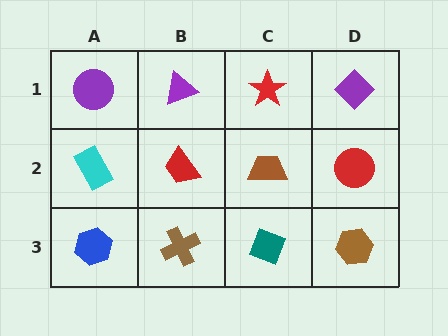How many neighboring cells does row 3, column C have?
3.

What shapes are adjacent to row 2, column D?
A purple diamond (row 1, column D), a brown hexagon (row 3, column D), a brown trapezoid (row 2, column C).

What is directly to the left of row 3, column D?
A teal diamond.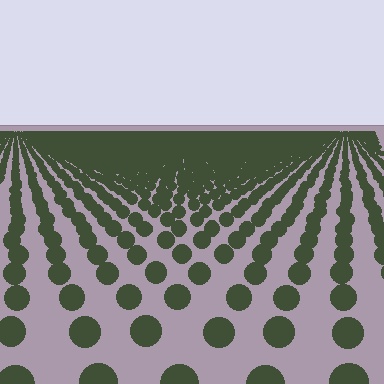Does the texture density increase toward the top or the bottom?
Density increases toward the top.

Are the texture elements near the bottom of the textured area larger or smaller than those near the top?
Larger. Near the bottom, elements are closer to the viewer and appear at a bigger on-screen size.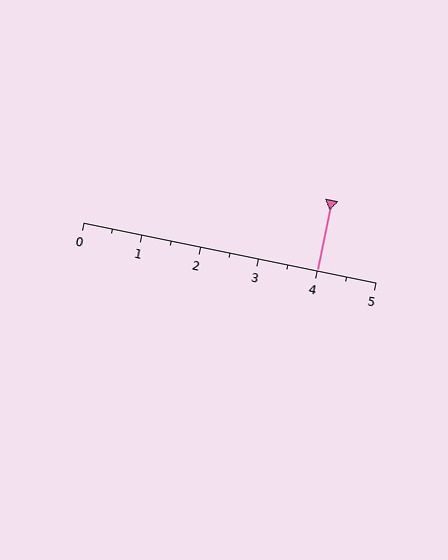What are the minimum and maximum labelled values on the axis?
The axis runs from 0 to 5.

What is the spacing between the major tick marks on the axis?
The major ticks are spaced 1 apart.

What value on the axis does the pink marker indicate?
The marker indicates approximately 4.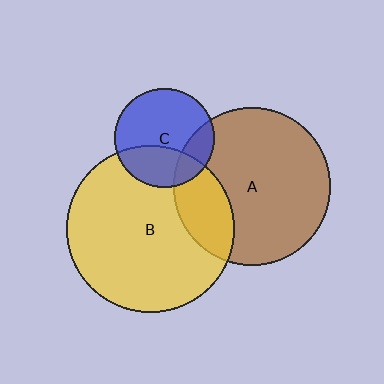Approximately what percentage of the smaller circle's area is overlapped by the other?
Approximately 35%.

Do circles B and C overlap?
Yes.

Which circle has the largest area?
Circle B (yellow).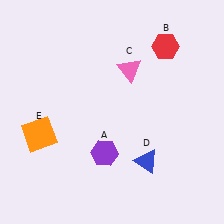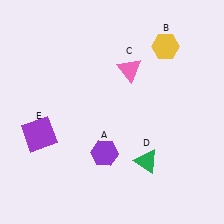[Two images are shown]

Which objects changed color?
B changed from red to yellow. D changed from blue to green. E changed from orange to purple.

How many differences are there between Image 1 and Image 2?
There are 3 differences between the two images.